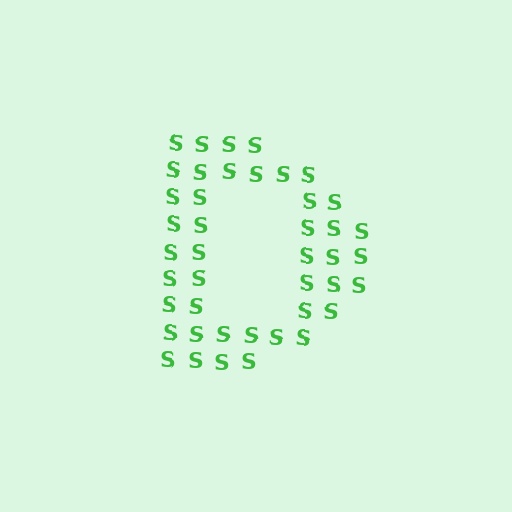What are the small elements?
The small elements are letter S's.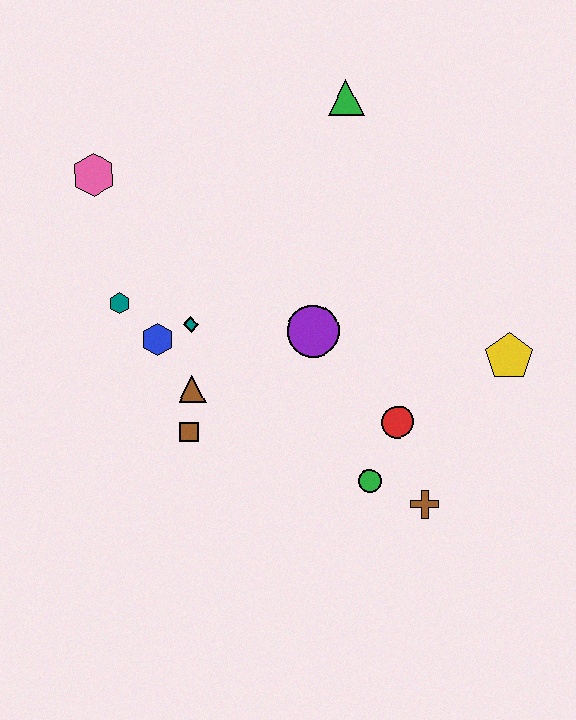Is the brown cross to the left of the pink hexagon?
No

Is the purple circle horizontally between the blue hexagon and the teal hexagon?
No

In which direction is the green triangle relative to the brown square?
The green triangle is above the brown square.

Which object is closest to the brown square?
The brown triangle is closest to the brown square.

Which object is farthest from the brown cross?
The pink hexagon is farthest from the brown cross.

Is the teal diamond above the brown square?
Yes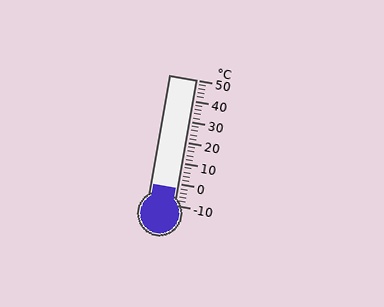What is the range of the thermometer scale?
The thermometer scale ranges from -10°C to 50°C.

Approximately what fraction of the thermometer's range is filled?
The thermometer is filled to approximately 15% of its range.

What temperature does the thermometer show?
The thermometer shows approximately -2°C.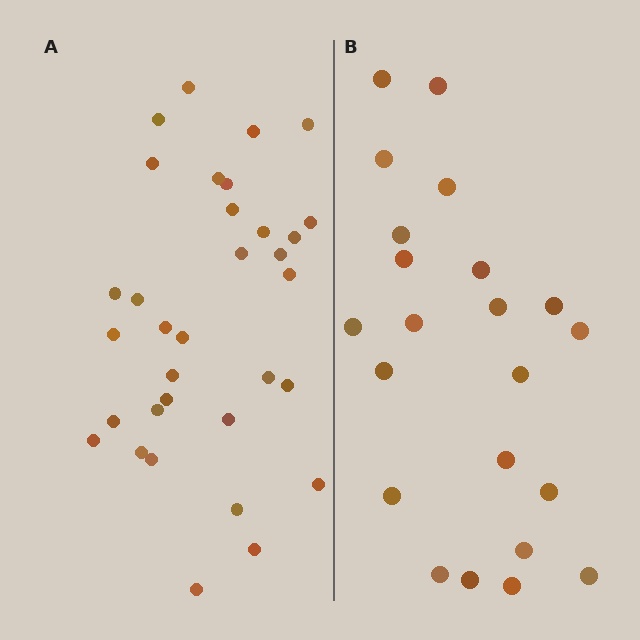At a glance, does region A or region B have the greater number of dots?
Region A (the left region) has more dots.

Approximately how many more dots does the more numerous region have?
Region A has roughly 12 or so more dots than region B.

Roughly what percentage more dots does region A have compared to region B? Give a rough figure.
About 50% more.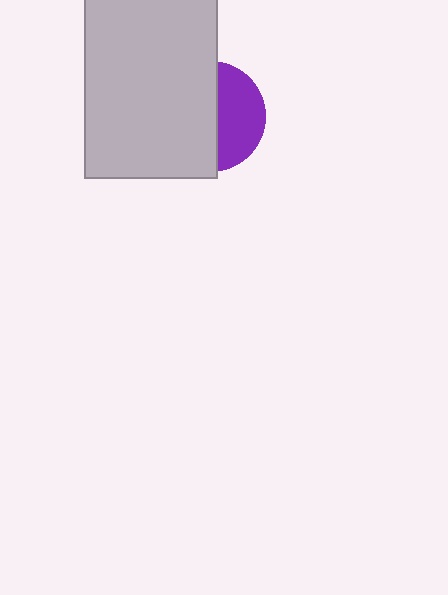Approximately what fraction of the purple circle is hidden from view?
Roughly 58% of the purple circle is hidden behind the light gray rectangle.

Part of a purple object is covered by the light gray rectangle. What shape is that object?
It is a circle.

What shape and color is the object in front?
The object in front is a light gray rectangle.